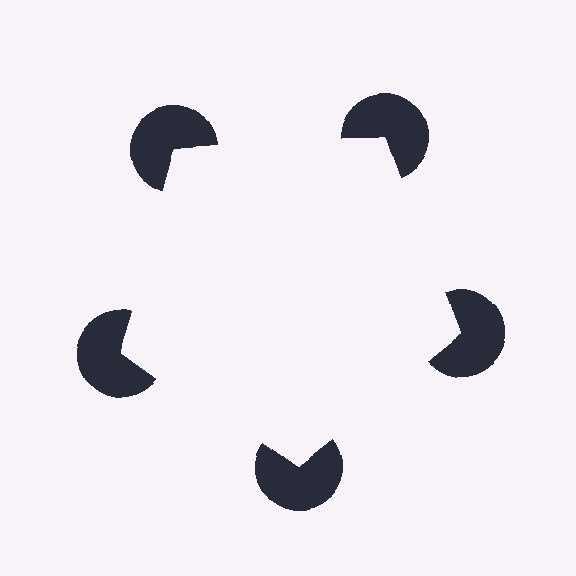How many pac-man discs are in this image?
There are 5 — one at each vertex of the illusory pentagon.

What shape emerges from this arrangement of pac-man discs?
An illusory pentagon — its edges are inferred from the aligned wedge cuts in the pac-man discs, not physically drawn.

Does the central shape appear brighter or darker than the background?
It typically appears slightly brighter than the background, even though no actual brightness change is drawn.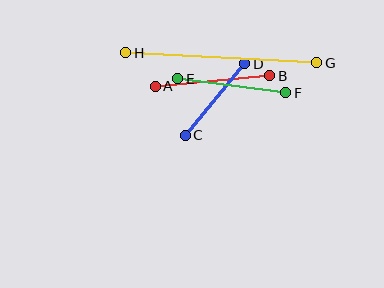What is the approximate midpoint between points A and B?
The midpoint is at approximately (213, 81) pixels.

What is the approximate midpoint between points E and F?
The midpoint is at approximately (232, 86) pixels.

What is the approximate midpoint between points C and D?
The midpoint is at approximately (215, 99) pixels.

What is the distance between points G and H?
The distance is approximately 191 pixels.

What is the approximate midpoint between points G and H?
The midpoint is at approximately (221, 58) pixels.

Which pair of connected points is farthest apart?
Points G and H are farthest apart.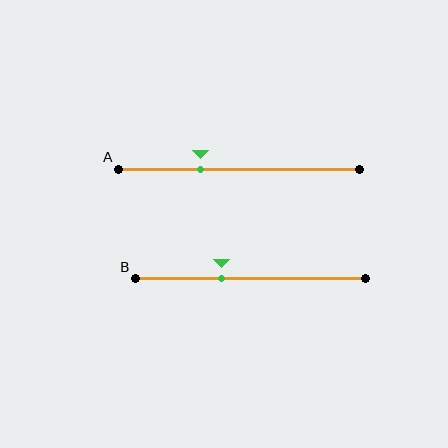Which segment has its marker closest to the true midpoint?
Segment B has its marker closest to the true midpoint.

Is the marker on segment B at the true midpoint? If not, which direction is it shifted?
No, the marker on segment B is shifted to the left by about 12% of the segment length.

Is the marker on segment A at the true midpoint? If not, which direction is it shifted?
No, the marker on segment A is shifted to the left by about 16% of the segment length.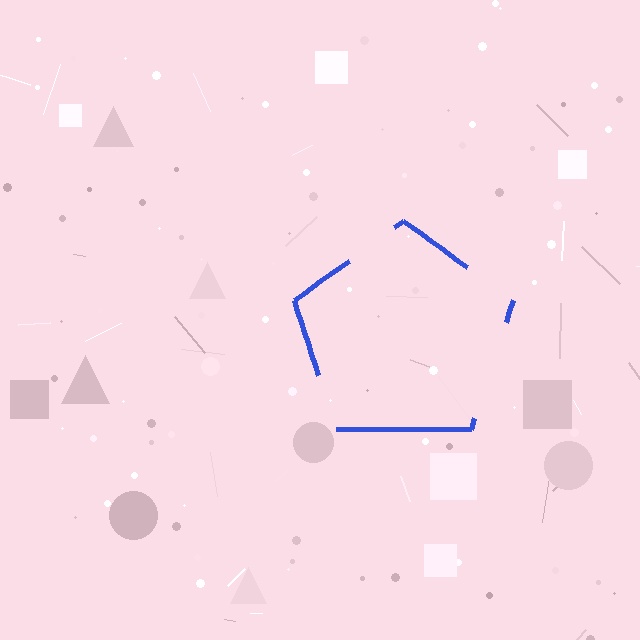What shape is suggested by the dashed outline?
The dashed outline suggests a pentagon.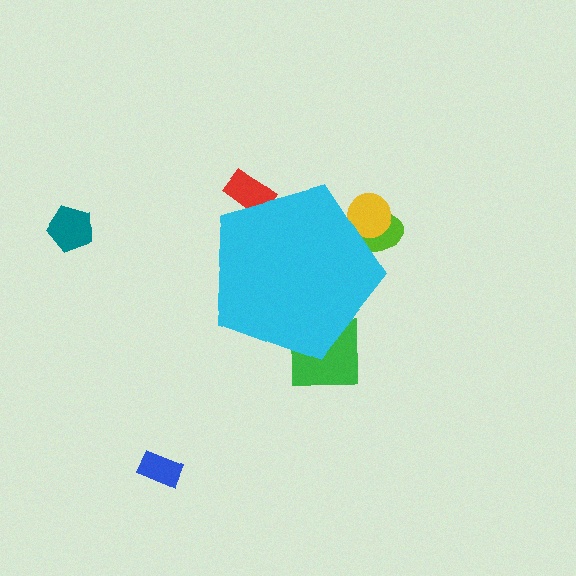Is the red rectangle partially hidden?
Yes, the red rectangle is partially hidden behind the cyan pentagon.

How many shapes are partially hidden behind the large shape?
4 shapes are partially hidden.